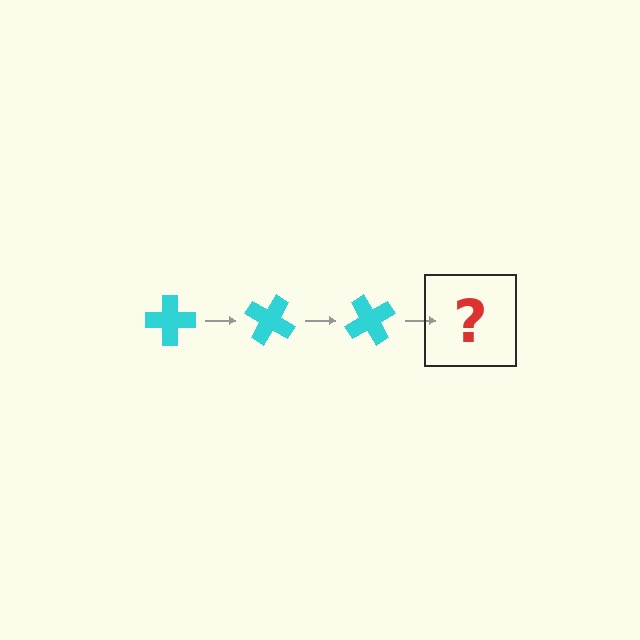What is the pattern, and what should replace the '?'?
The pattern is that the cross rotates 30 degrees each step. The '?' should be a cyan cross rotated 90 degrees.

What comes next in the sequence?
The next element should be a cyan cross rotated 90 degrees.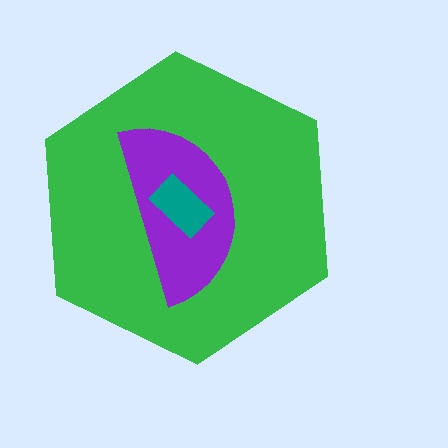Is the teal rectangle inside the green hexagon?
Yes.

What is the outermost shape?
The green hexagon.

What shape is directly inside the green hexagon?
The purple semicircle.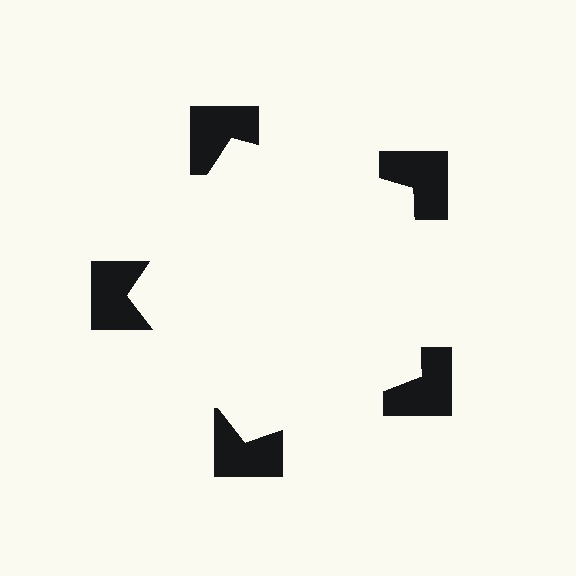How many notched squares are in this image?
There are 5 — one at each vertex of the illusory pentagon.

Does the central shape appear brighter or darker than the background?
It typically appears slightly brighter than the background, even though no actual brightness change is drawn.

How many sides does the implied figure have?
5 sides.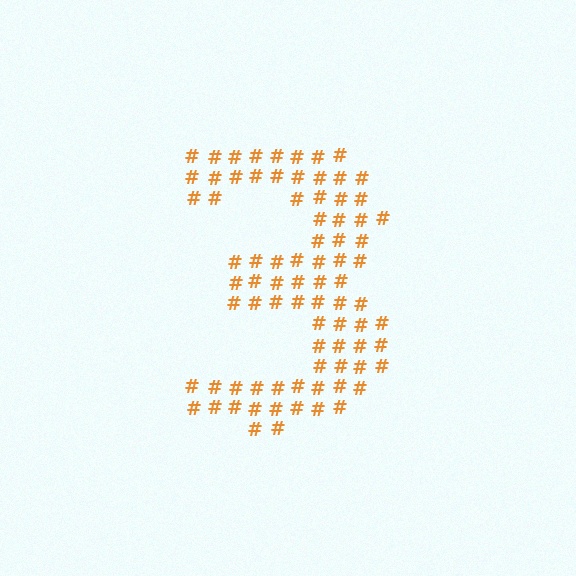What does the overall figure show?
The overall figure shows the digit 3.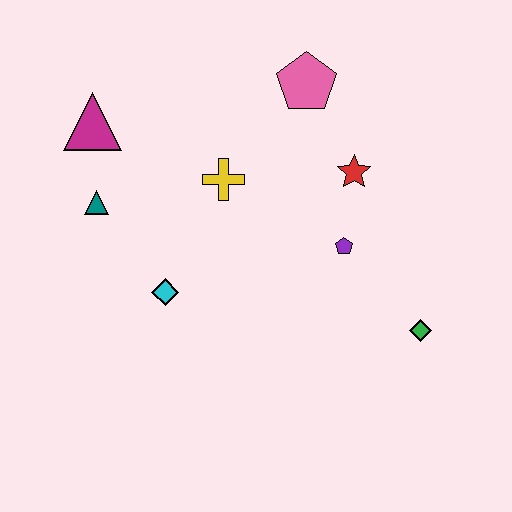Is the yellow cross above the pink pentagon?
No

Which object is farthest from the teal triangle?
The green diamond is farthest from the teal triangle.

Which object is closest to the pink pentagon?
The red star is closest to the pink pentagon.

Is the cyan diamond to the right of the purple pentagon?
No